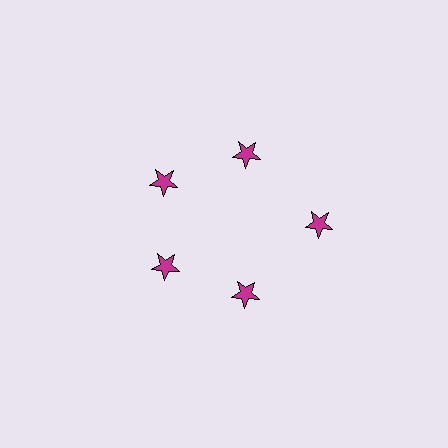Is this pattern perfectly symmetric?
No. The 5 magenta stars are arranged in a ring, but one element near the 3 o'clock position is pushed outward from the center, breaking the 5-fold rotational symmetry.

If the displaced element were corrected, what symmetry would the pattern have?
It would have 5-fold rotational symmetry — the pattern would map onto itself every 72 degrees.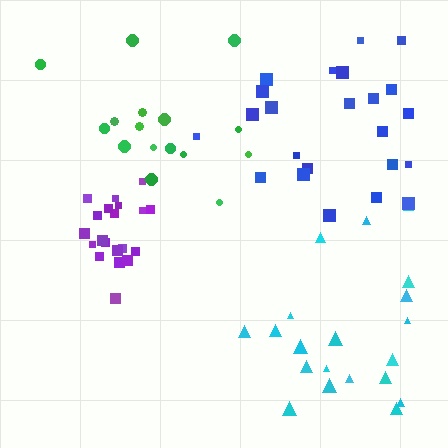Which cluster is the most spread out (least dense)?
Green.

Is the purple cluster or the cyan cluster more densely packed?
Purple.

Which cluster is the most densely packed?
Purple.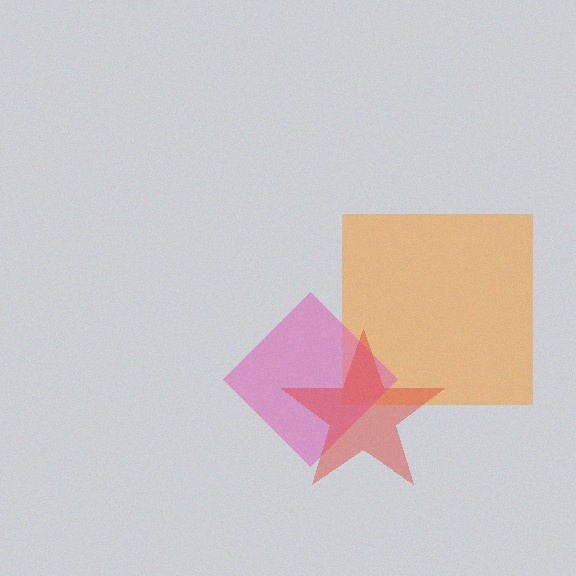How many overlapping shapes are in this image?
There are 3 overlapping shapes in the image.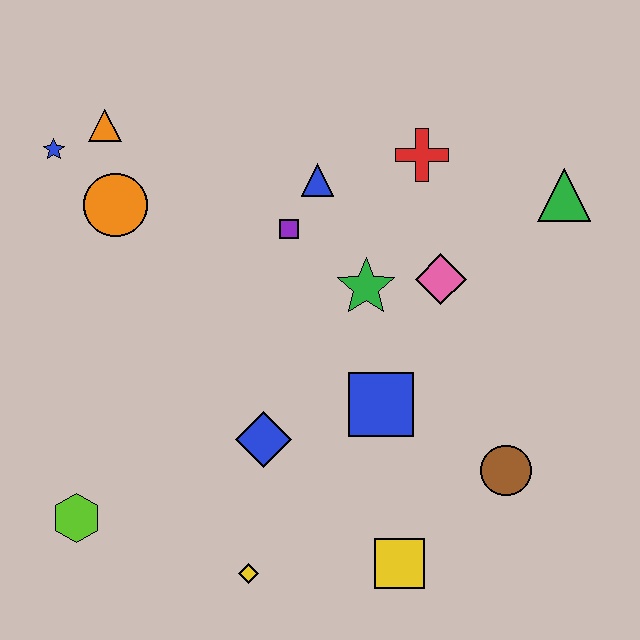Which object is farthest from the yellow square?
The blue star is farthest from the yellow square.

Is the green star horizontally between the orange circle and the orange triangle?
No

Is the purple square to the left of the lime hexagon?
No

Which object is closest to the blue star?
The orange triangle is closest to the blue star.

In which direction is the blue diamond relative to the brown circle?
The blue diamond is to the left of the brown circle.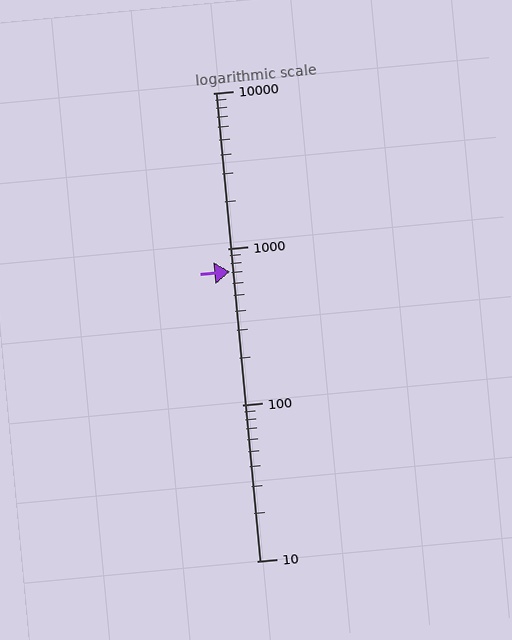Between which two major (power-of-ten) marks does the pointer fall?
The pointer is between 100 and 1000.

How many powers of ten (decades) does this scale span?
The scale spans 3 decades, from 10 to 10000.